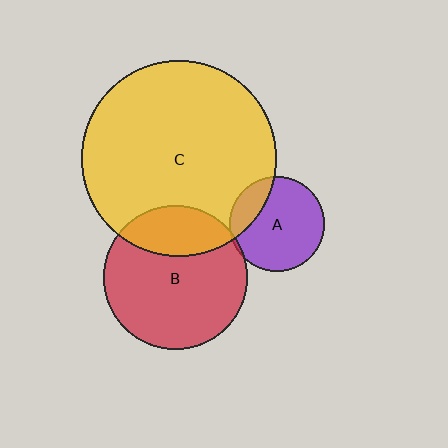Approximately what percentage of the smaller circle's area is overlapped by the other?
Approximately 25%.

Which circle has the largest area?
Circle C (yellow).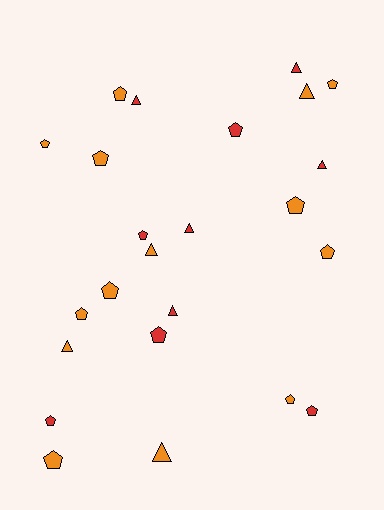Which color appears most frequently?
Orange, with 14 objects.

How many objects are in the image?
There are 24 objects.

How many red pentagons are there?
There are 5 red pentagons.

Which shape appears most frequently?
Pentagon, with 15 objects.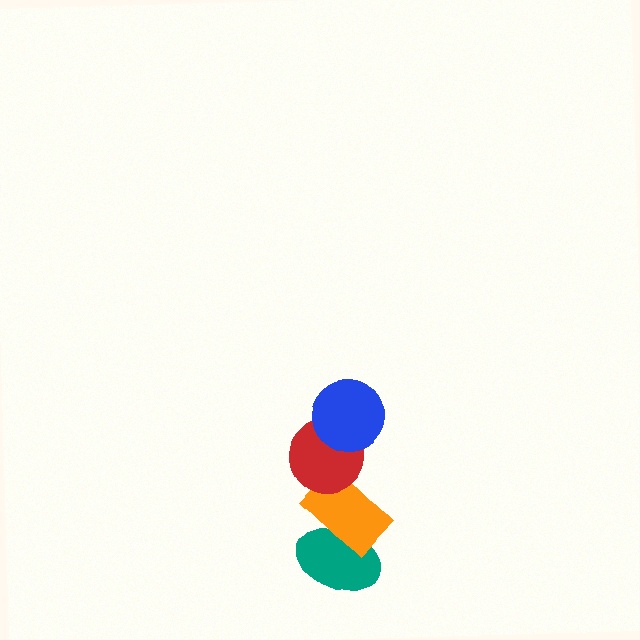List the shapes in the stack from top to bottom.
From top to bottom: the blue circle, the red circle, the orange rectangle, the teal ellipse.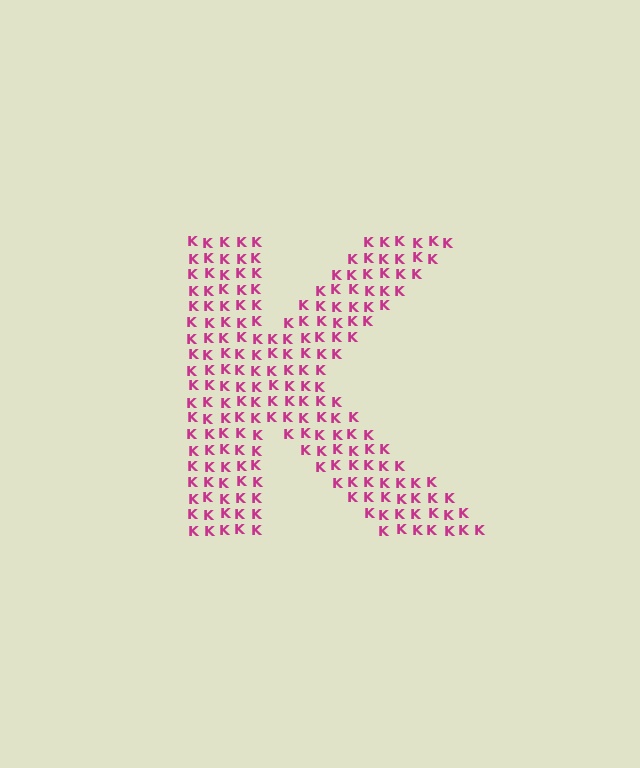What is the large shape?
The large shape is the letter K.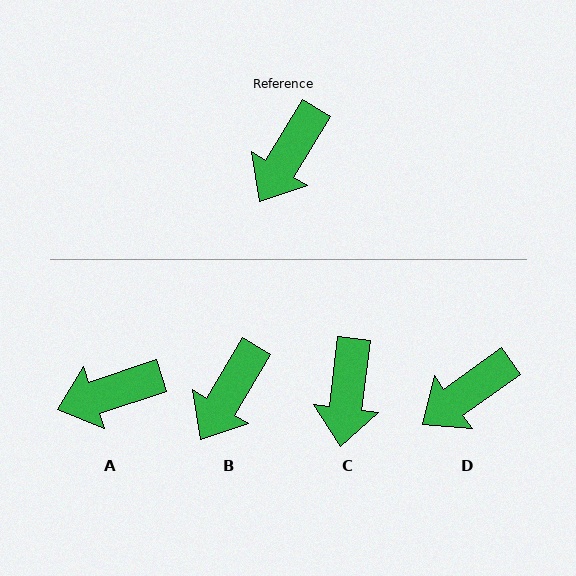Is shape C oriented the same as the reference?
No, it is off by about 24 degrees.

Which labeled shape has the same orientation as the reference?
B.